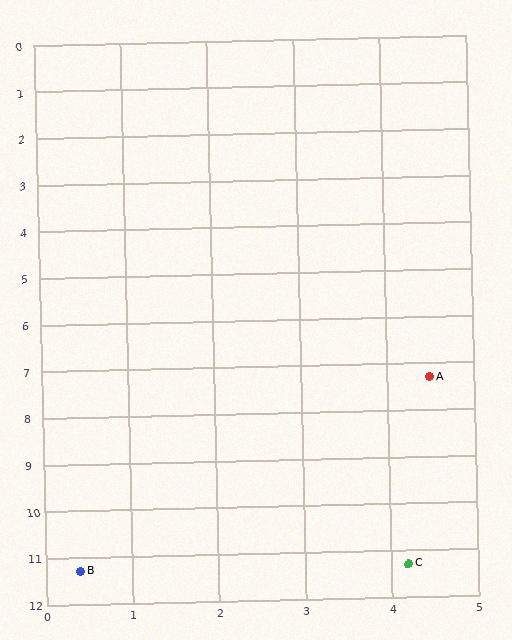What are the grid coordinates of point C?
Point C is at approximately (4.2, 11.3).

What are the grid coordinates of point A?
Point A is at approximately (4.5, 7.3).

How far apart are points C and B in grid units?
Points C and B are about 3.8 grid units apart.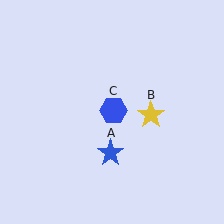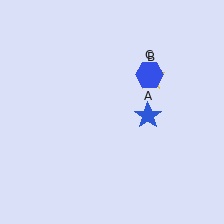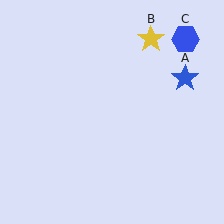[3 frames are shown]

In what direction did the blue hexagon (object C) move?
The blue hexagon (object C) moved up and to the right.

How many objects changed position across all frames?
3 objects changed position: blue star (object A), yellow star (object B), blue hexagon (object C).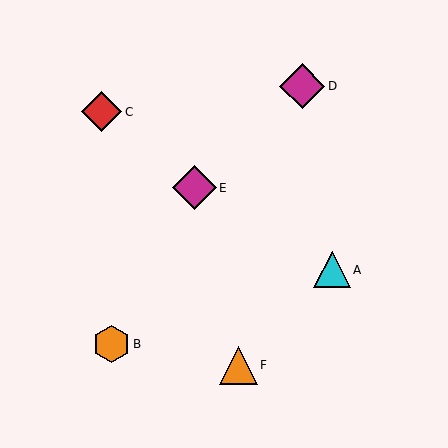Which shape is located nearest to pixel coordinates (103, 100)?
The red diamond (labeled C) at (102, 112) is nearest to that location.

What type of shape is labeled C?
Shape C is a red diamond.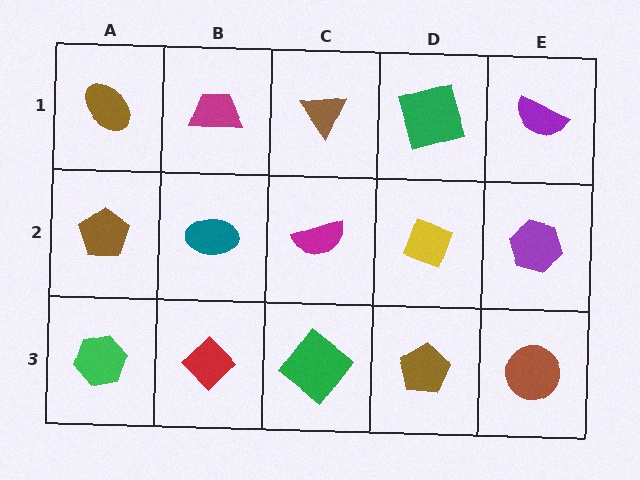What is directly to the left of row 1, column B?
A brown ellipse.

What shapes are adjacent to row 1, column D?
A yellow diamond (row 2, column D), a brown triangle (row 1, column C), a purple semicircle (row 1, column E).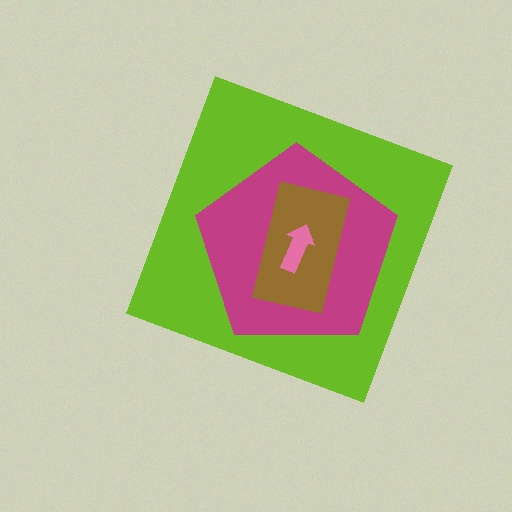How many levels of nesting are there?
4.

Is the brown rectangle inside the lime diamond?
Yes.